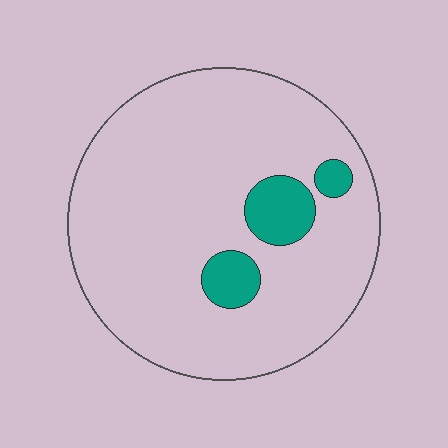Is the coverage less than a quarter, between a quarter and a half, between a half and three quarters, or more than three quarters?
Less than a quarter.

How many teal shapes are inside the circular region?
3.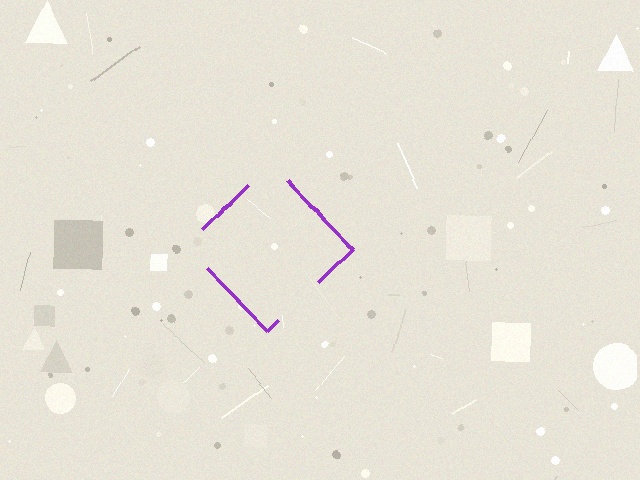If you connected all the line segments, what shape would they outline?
They would outline a diamond.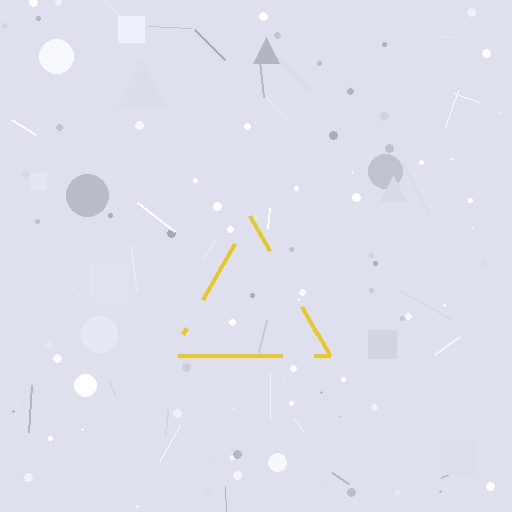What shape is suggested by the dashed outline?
The dashed outline suggests a triangle.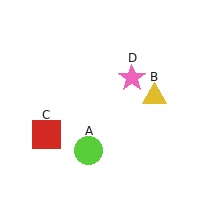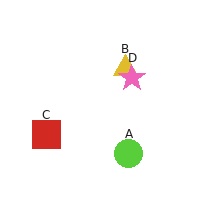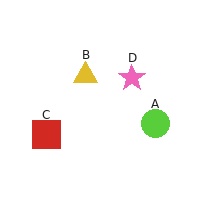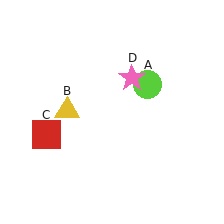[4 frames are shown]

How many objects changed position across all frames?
2 objects changed position: lime circle (object A), yellow triangle (object B).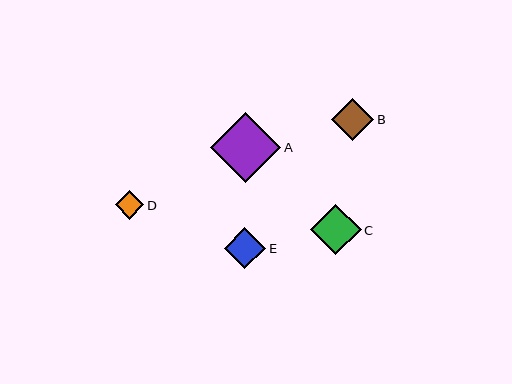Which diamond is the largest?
Diamond A is the largest with a size of approximately 70 pixels.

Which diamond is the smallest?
Diamond D is the smallest with a size of approximately 28 pixels.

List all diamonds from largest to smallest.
From largest to smallest: A, C, B, E, D.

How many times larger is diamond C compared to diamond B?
Diamond C is approximately 1.2 times the size of diamond B.